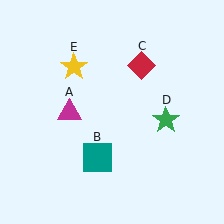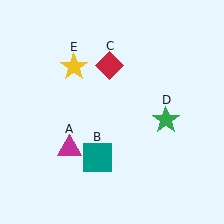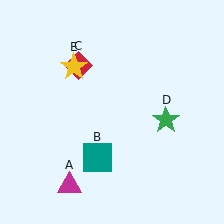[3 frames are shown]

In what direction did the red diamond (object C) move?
The red diamond (object C) moved left.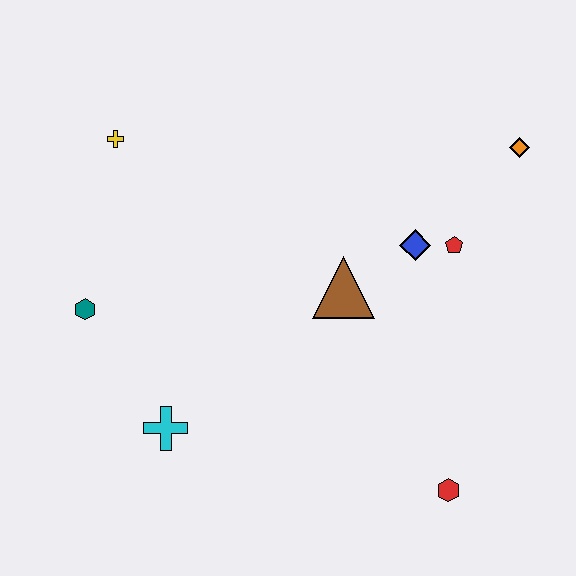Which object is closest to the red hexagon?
The brown triangle is closest to the red hexagon.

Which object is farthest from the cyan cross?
The orange diamond is farthest from the cyan cross.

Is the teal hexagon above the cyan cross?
Yes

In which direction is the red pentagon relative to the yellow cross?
The red pentagon is to the right of the yellow cross.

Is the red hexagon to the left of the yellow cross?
No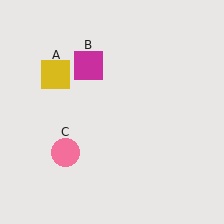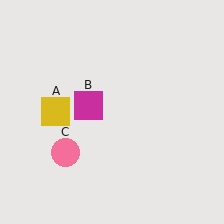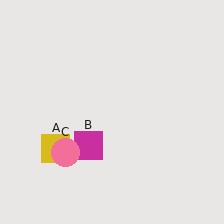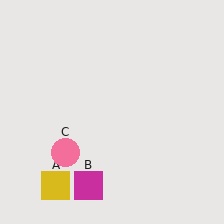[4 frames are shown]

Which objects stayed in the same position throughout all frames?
Pink circle (object C) remained stationary.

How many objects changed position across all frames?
2 objects changed position: yellow square (object A), magenta square (object B).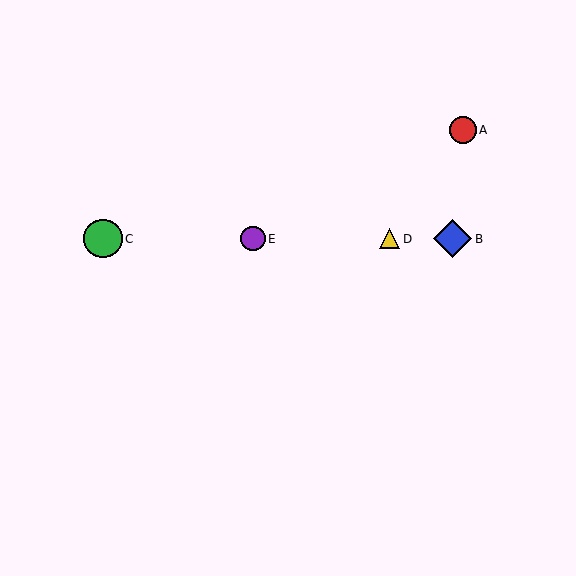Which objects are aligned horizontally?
Objects B, C, D, E are aligned horizontally.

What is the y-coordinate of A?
Object A is at y≈130.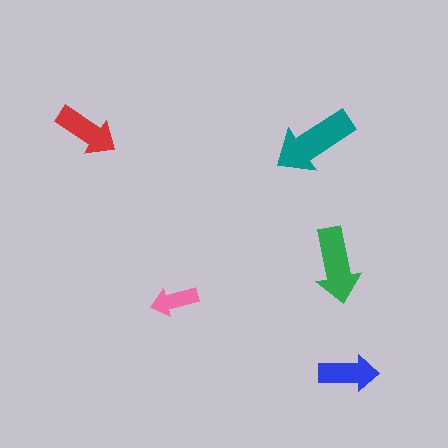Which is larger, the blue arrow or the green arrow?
The green one.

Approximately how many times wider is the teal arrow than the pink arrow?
About 2 times wider.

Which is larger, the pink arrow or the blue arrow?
The blue one.